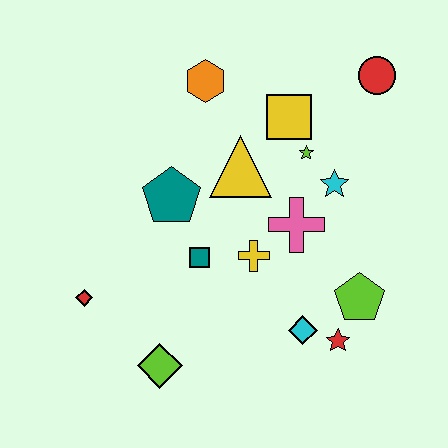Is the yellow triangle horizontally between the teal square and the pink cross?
Yes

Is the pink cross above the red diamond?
Yes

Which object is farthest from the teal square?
The red circle is farthest from the teal square.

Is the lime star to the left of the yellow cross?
No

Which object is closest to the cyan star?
The lime star is closest to the cyan star.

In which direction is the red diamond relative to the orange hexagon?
The red diamond is below the orange hexagon.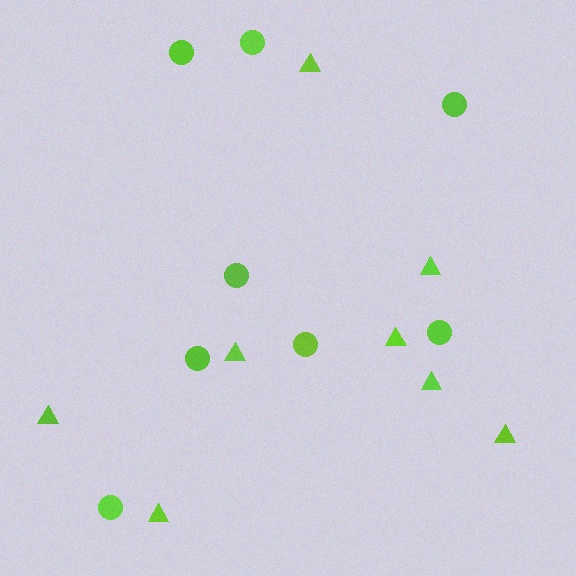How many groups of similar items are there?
There are 2 groups: one group of triangles (8) and one group of circles (8).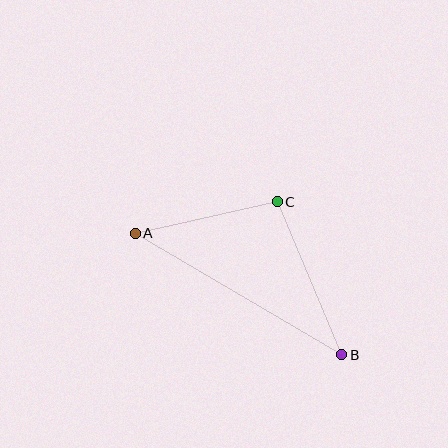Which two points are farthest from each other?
Points A and B are farthest from each other.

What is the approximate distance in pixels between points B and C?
The distance between B and C is approximately 166 pixels.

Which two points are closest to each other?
Points A and C are closest to each other.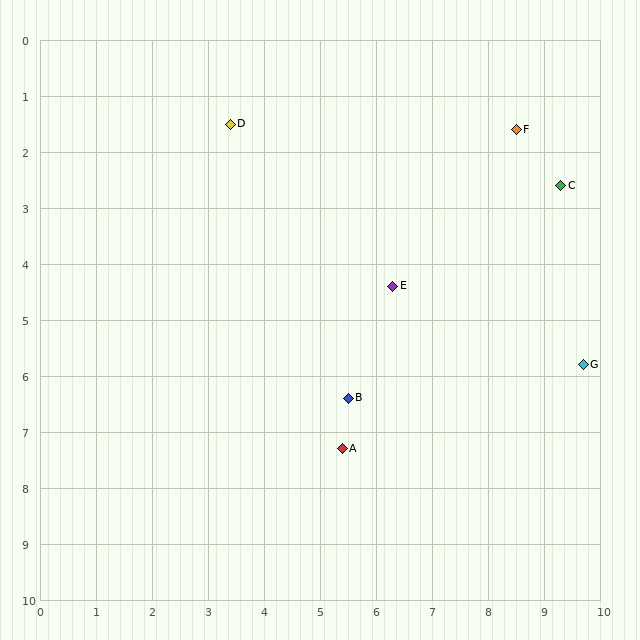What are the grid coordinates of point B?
Point B is at approximately (5.5, 6.4).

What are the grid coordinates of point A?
Point A is at approximately (5.4, 7.3).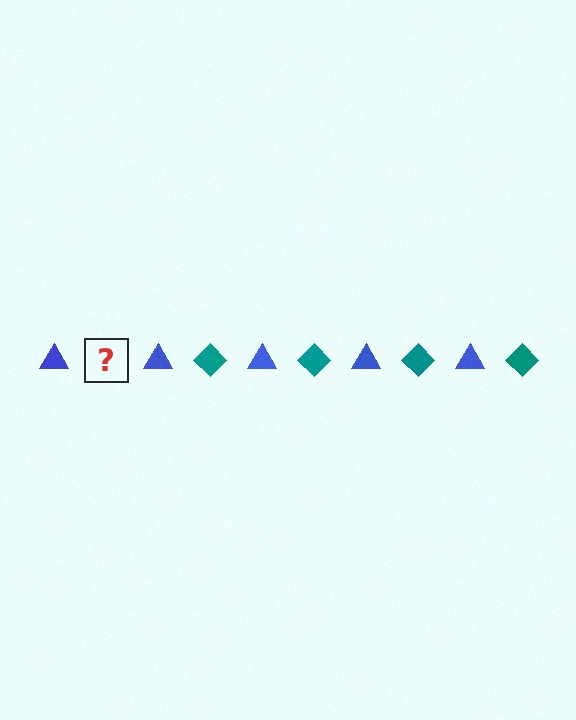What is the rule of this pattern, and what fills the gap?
The rule is that the pattern alternates between blue triangle and teal diamond. The gap should be filled with a teal diamond.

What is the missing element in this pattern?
The missing element is a teal diamond.